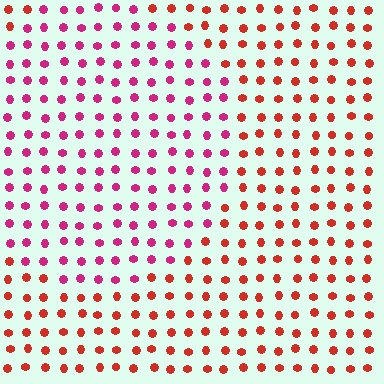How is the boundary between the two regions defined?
The boundary is defined purely by a slight shift in hue (about 37 degrees). Spacing, size, and orientation are identical on both sides.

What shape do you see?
I see a circle.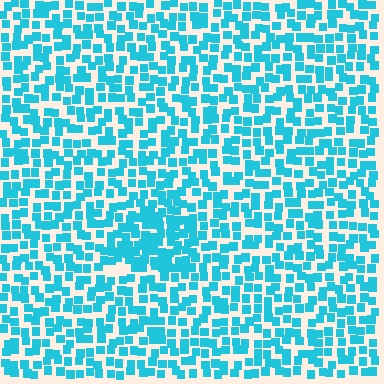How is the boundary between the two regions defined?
The boundary is defined by a change in element density (approximately 1.6x ratio). All elements are the same color, size, and shape.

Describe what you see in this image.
The image contains small cyan elements arranged at two different densities. A triangle-shaped region is visible where the elements are more densely packed than the surrounding area.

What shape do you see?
I see a triangle.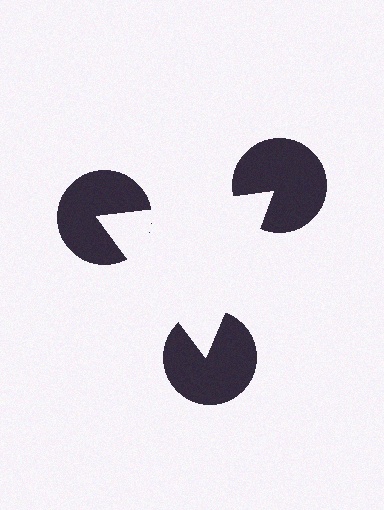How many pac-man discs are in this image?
There are 3 — one at each vertex of the illusory triangle.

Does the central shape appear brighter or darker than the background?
It typically appears slightly brighter than the background, even though no actual brightness change is drawn.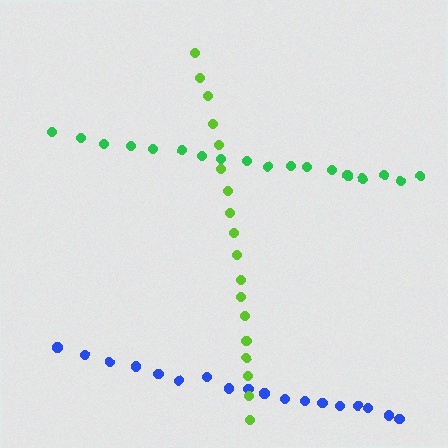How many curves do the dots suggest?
There are 3 distinct paths.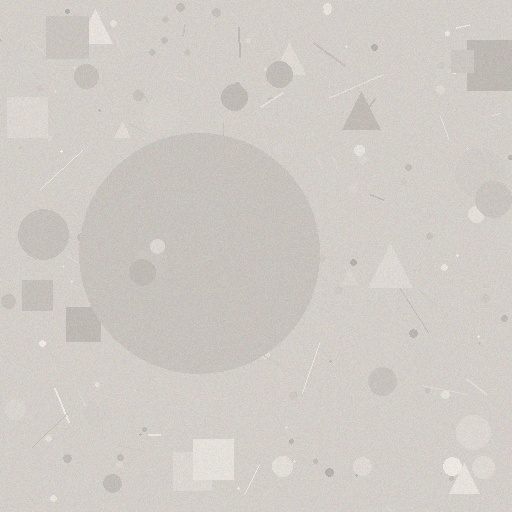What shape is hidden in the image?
A circle is hidden in the image.